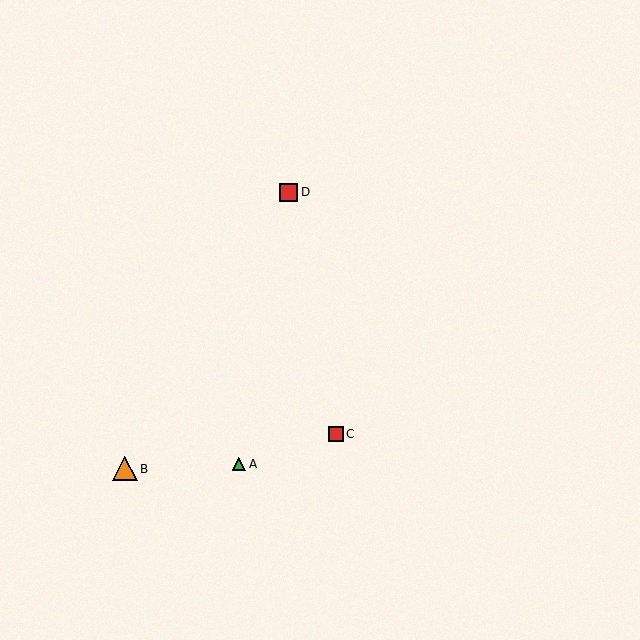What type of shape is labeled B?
Shape B is an orange triangle.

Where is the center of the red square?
The center of the red square is at (288, 192).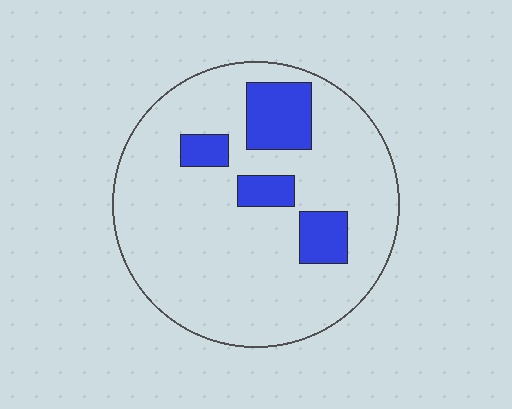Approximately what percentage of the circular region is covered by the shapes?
Approximately 15%.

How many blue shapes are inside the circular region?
4.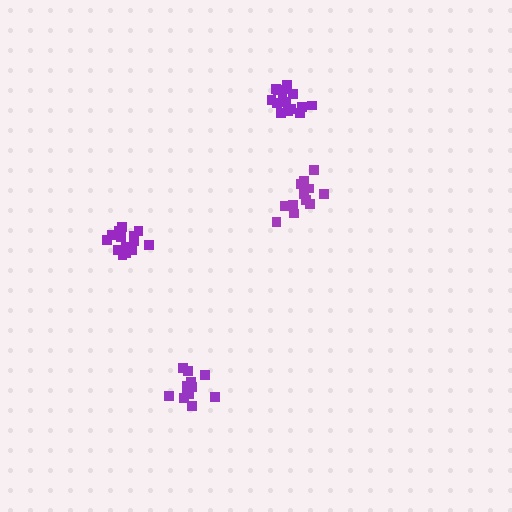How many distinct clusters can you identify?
There are 4 distinct clusters.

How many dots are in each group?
Group 1: 12 dots, Group 2: 14 dots, Group 3: 12 dots, Group 4: 15 dots (53 total).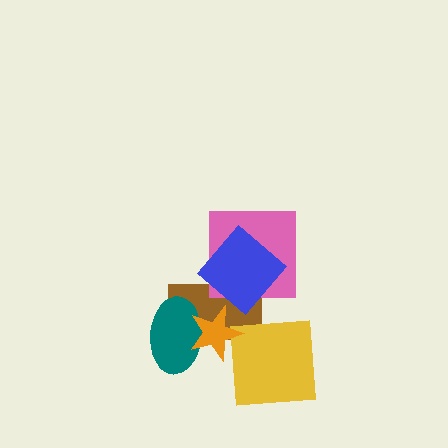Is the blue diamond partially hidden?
No, no other shape covers it.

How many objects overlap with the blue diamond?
2 objects overlap with the blue diamond.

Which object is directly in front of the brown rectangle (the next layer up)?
The pink square is directly in front of the brown rectangle.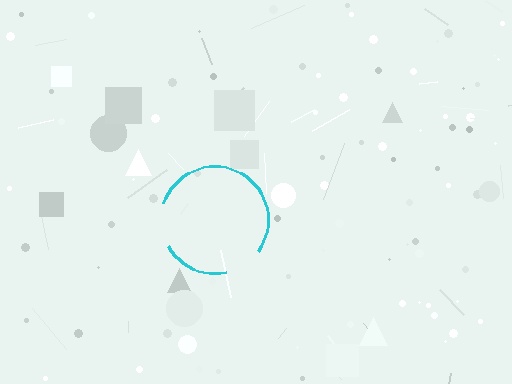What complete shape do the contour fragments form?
The contour fragments form a circle.